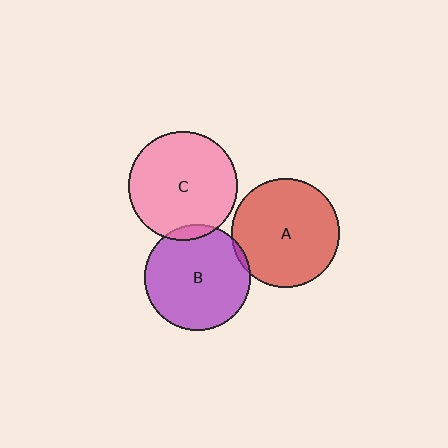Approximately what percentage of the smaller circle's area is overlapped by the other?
Approximately 5%.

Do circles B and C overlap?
Yes.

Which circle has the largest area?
Circle C (pink).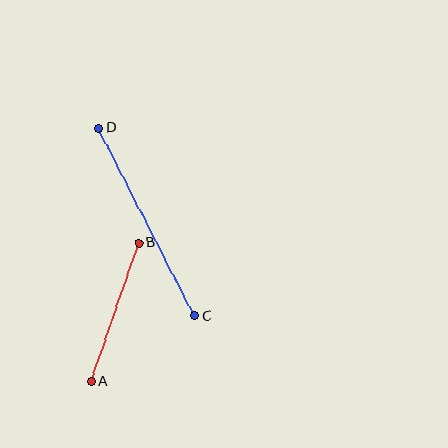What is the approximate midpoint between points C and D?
The midpoint is at approximately (146, 222) pixels.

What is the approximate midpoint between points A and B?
The midpoint is at approximately (115, 312) pixels.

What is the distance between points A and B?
The distance is approximately 146 pixels.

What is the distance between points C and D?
The distance is approximately 211 pixels.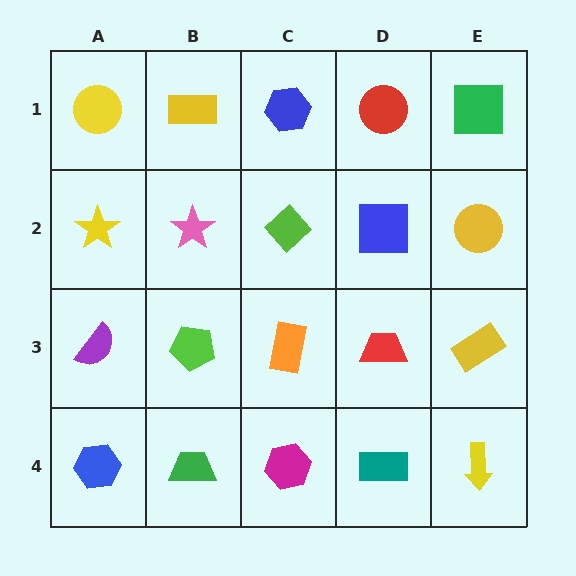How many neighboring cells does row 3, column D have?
4.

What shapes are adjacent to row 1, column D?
A blue square (row 2, column D), a blue hexagon (row 1, column C), a green square (row 1, column E).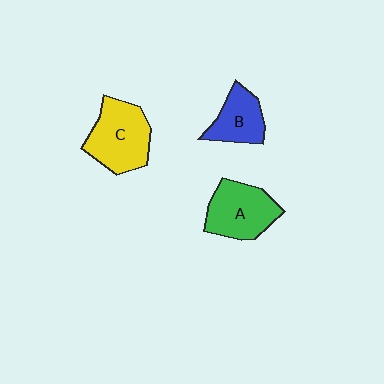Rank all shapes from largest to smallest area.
From largest to smallest: C (yellow), A (green), B (blue).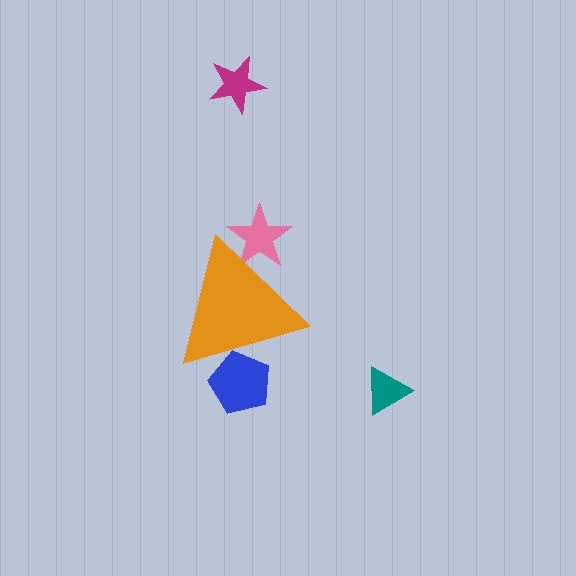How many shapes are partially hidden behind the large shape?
2 shapes are partially hidden.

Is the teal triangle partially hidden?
No, the teal triangle is fully visible.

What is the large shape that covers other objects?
An orange triangle.